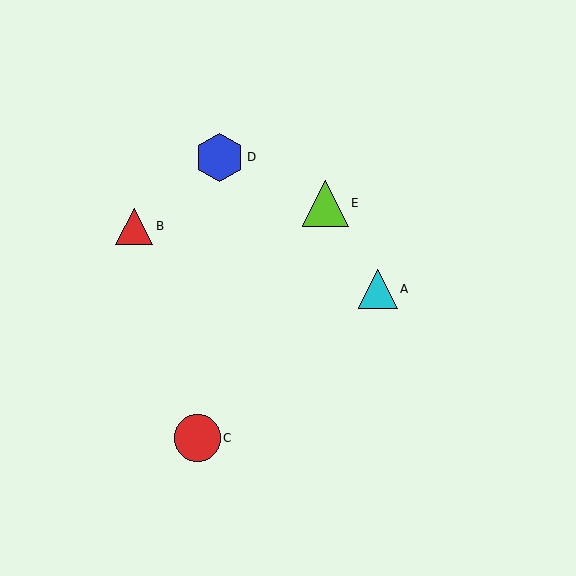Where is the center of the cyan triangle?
The center of the cyan triangle is at (378, 289).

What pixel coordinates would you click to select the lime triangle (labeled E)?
Click at (325, 203) to select the lime triangle E.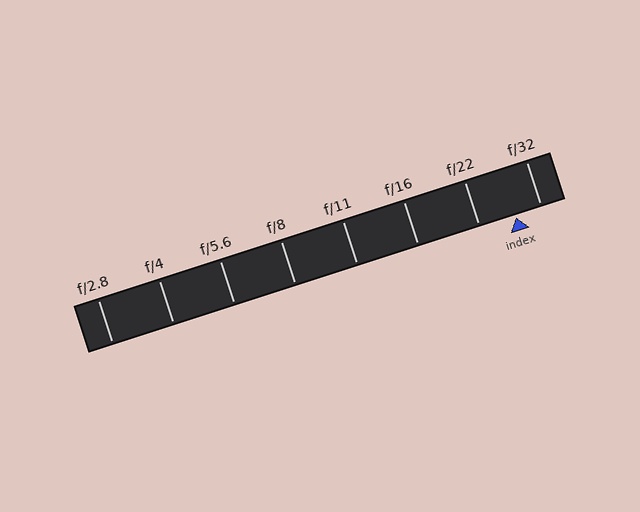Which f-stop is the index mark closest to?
The index mark is closest to f/32.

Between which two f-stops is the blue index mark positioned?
The index mark is between f/22 and f/32.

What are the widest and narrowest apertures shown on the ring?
The widest aperture shown is f/2.8 and the narrowest is f/32.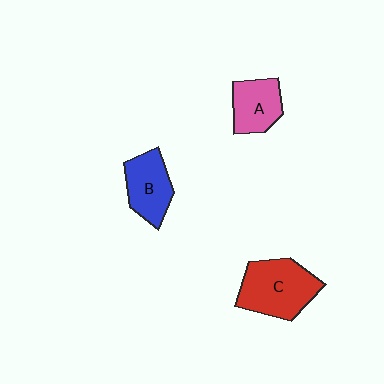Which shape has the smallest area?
Shape A (pink).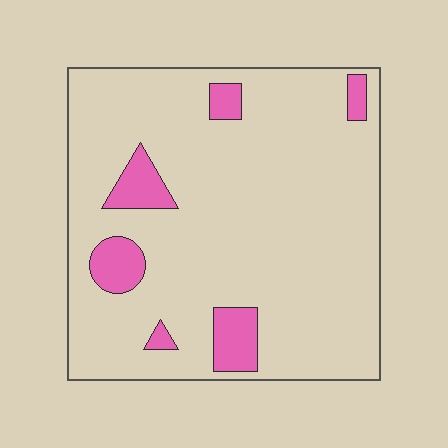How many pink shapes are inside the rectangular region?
6.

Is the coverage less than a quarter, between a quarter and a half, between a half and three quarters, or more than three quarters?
Less than a quarter.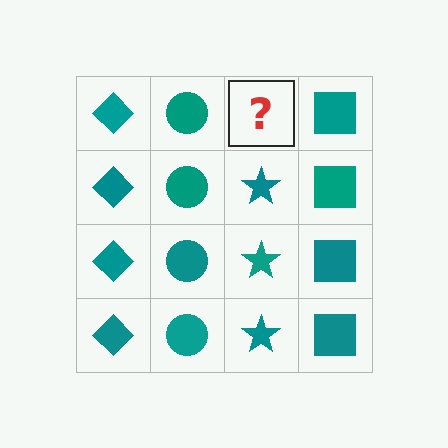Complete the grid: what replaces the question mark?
The question mark should be replaced with a teal star.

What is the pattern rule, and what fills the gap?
The rule is that each column has a consistent shape. The gap should be filled with a teal star.